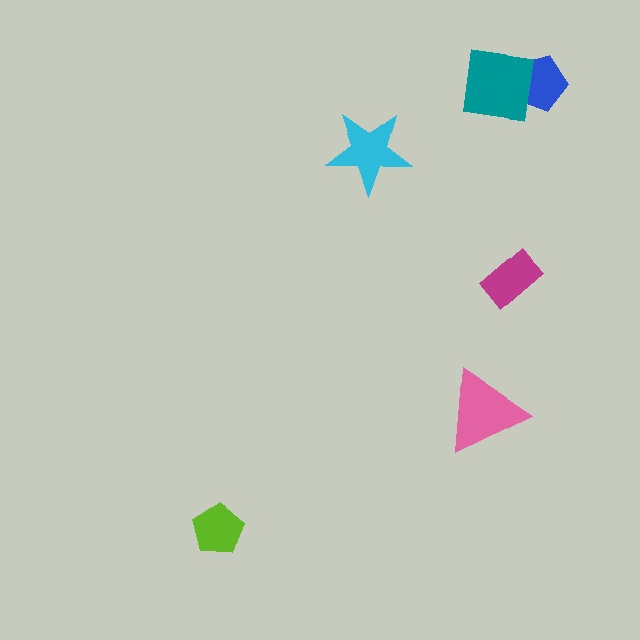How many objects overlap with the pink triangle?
0 objects overlap with the pink triangle.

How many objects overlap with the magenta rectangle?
0 objects overlap with the magenta rectangle.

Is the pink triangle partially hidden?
No, no other shape covers it.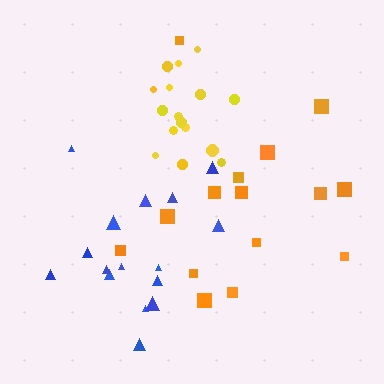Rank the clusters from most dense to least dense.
yellow, blue, orange.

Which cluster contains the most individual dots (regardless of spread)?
Blue (16).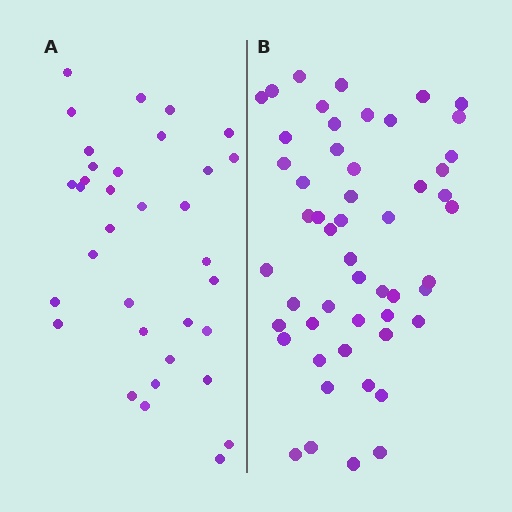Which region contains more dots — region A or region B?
Region B (the right region) has more dots.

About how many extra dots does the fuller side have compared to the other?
Region B has approximately 20 more dots than region A.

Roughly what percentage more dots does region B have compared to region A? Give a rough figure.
About 55% more.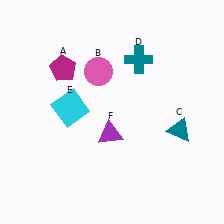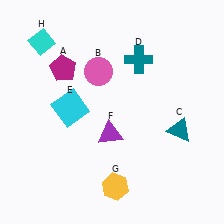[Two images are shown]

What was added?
A yellow hexagon (G), a cyan diamond (H) were added in Image 2.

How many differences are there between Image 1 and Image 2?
There are 2 differences between the two images.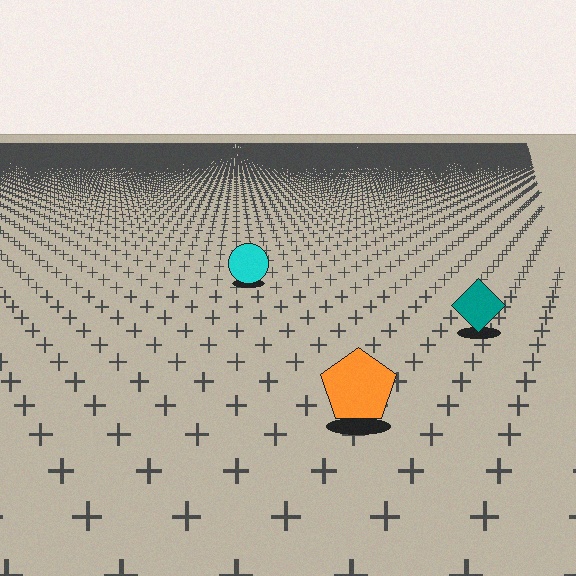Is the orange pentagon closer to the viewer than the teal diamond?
Yes. The orange pentagon is closer — you can tell from the texture gradient: the ground texture is coarser near it.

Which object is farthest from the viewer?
The cyan circle is farthest from the viewer. It appears smaller and the ground texture around it is denser.